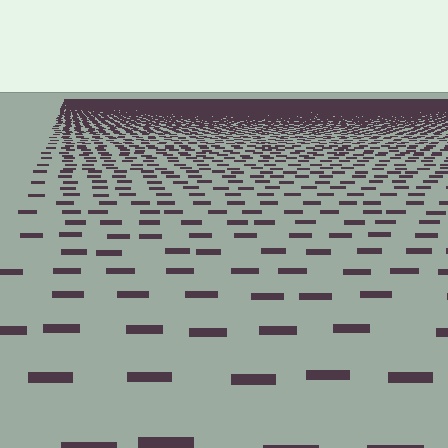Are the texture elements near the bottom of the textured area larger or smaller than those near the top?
Larger. Near the bottom, elements are closer to the viewer and appear at a bigger on-screen size.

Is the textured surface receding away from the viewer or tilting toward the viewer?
The surface is receding away from the viewer. Texture elements get smaller and denser toward the top.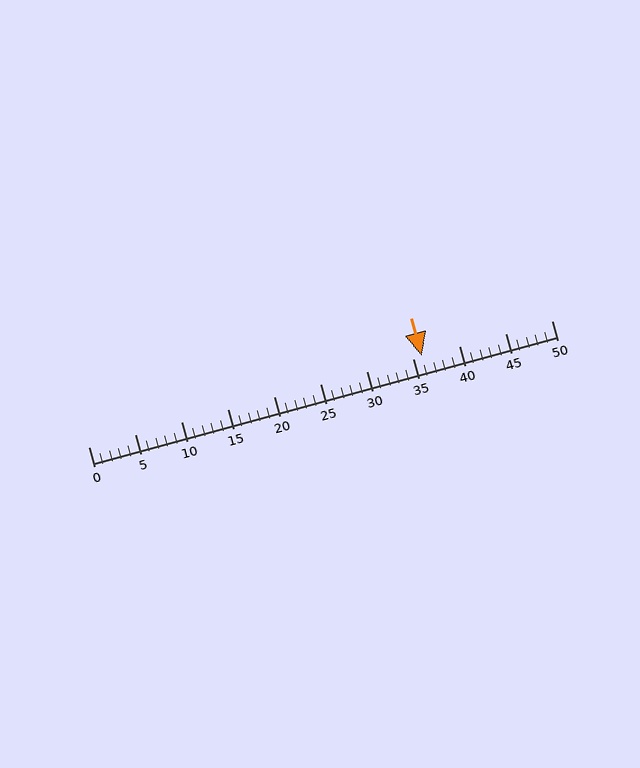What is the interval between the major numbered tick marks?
The major tick marks are spaced 5 units apart.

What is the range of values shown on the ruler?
The ruler shows values from 0 to 50.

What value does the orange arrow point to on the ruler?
The orange arrow points to approximately 36.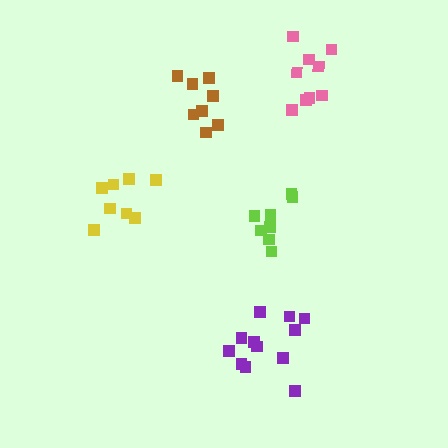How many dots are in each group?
Group 1: 8 dots, Group 2: 8 dots, Group 3: 8 dots, Group 4: 12 dots, Group 5: 9 dots (45 total).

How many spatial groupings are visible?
There are 5 spatial groupings.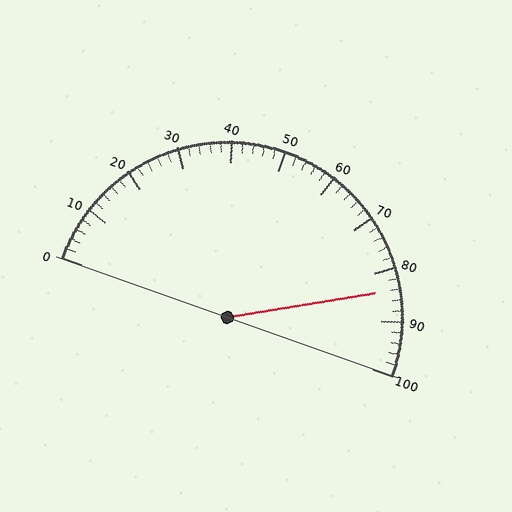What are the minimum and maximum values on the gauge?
The gauge ranges from 0 to 100.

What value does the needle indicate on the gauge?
The needle indicates approximately 84.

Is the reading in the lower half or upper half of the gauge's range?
The reading is in the upper half of the range (0 to 100).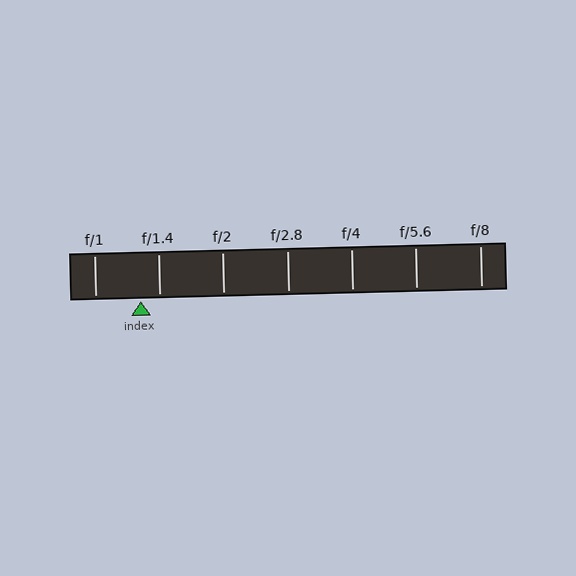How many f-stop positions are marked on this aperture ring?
There are 7 f-stop positions marked.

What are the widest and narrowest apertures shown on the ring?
The widest aperture shown is f/1 and the narrowest is f/8.